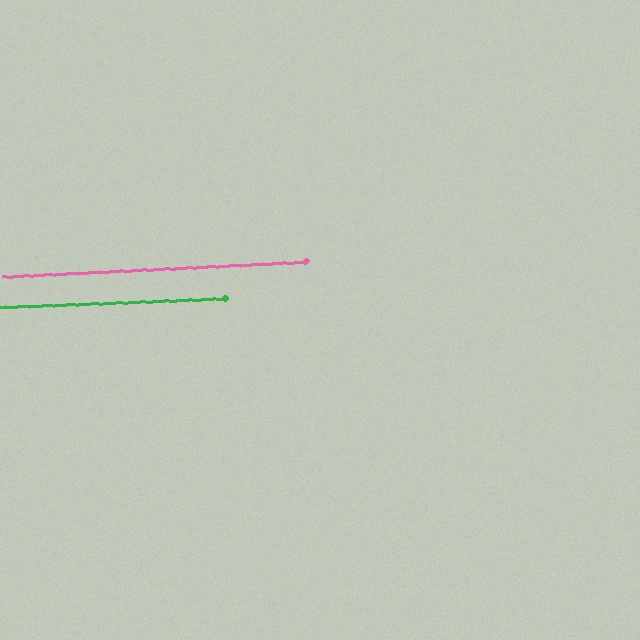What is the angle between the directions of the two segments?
Approximately 1 degree.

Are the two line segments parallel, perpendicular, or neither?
Parallel — their directions differ by only 0.6°.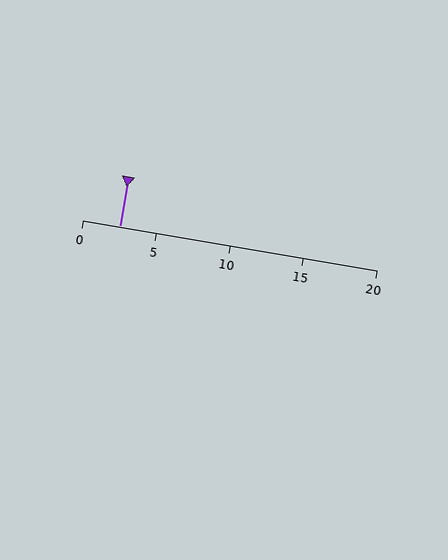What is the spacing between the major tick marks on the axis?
The major ticks are spaced 5 apart.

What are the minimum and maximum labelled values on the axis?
The axis runs from 0 to 20.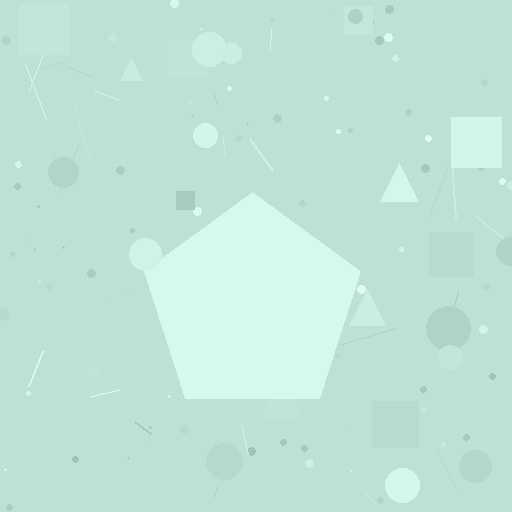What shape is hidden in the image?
A pentagon is hidden in the image.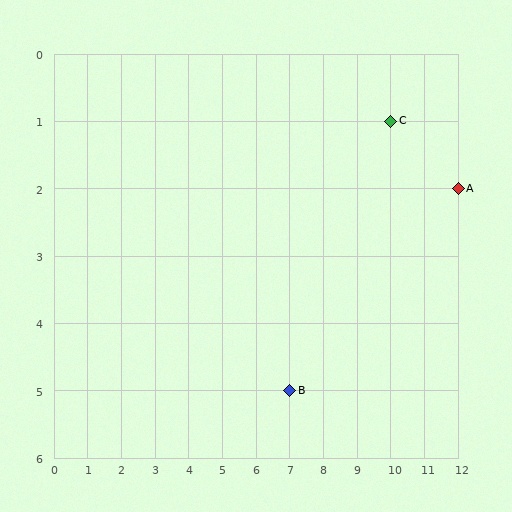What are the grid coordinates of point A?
Point A is at grid coordinates (12, 2).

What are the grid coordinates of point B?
Point B is at grid coordinates (7, 5).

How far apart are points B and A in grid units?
Points B and A are 5 columns and 3 rows apart (about 5.8 grid units diagonally).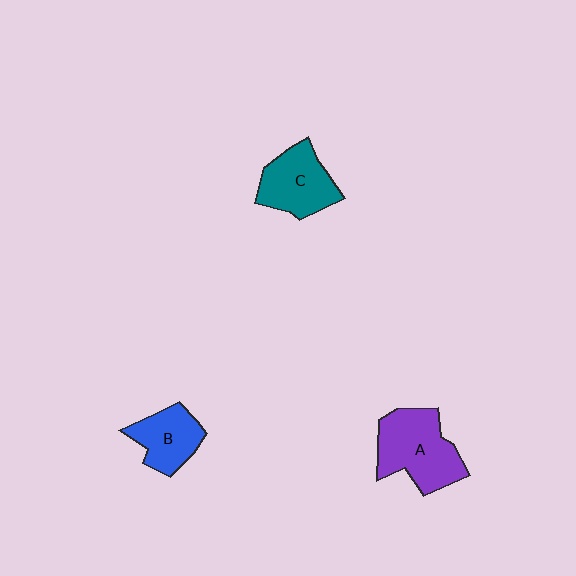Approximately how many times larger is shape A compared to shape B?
Approximately 1.6 times.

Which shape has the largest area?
Shape A (purple).